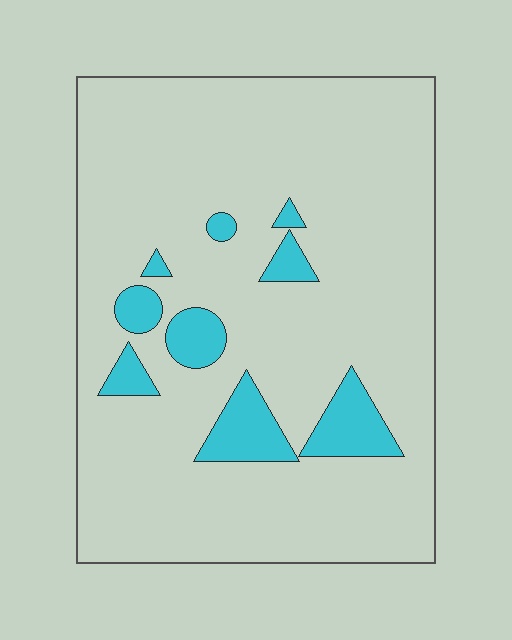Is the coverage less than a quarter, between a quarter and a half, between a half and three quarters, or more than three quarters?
Less than a quarter.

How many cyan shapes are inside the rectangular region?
9.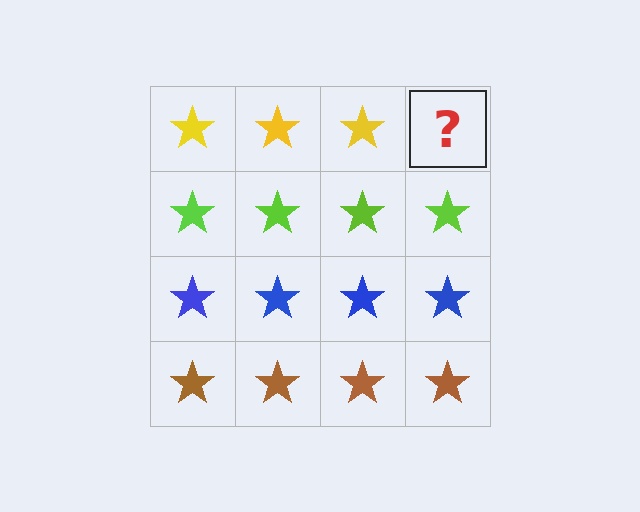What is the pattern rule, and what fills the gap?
The rule is that each row has a consistent color. The gap should be filled with a yellow star.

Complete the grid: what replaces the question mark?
The question mark should be replaced with a yellow star.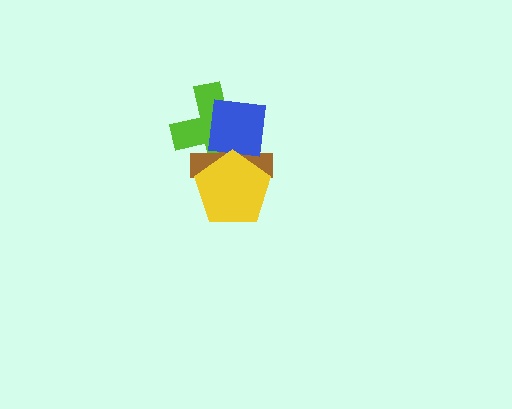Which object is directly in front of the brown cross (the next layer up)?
The blue square is directly in front of the brown cross.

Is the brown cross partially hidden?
Yes, it is partially covered by another shape.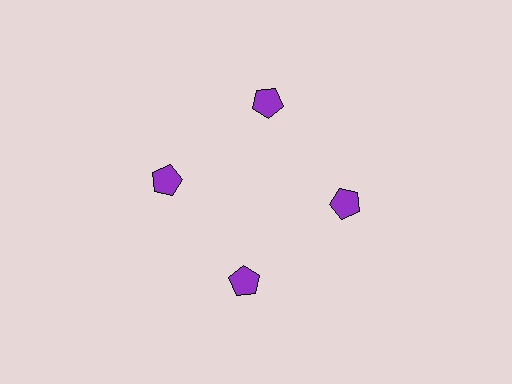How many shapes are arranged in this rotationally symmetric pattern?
There are 4 shapes, arranged in 4 groups of 1.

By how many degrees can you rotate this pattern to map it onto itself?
The pattern maps onto itself every 90 degrees of rotation.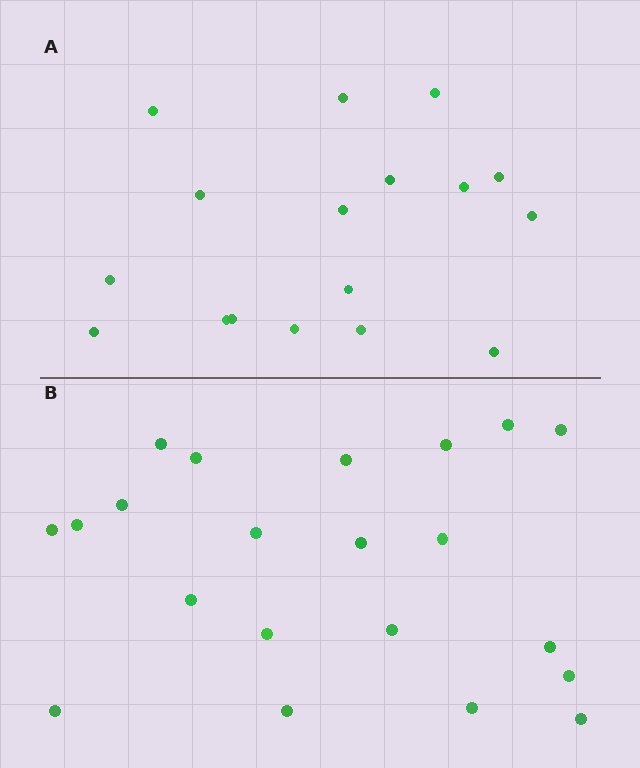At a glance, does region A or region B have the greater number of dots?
Region B (the bottom region) has more dots.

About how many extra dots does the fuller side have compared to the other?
Region B has about 4 more dots than region A.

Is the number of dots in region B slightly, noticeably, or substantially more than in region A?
Region B has only slightly more — the two regions are fairly close. The ratio is roughly 1.2 to 1.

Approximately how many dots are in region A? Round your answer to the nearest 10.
About 20 dots. (The exact count is 17, which rounds to 20.)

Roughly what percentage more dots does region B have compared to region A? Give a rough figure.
About 25% more.